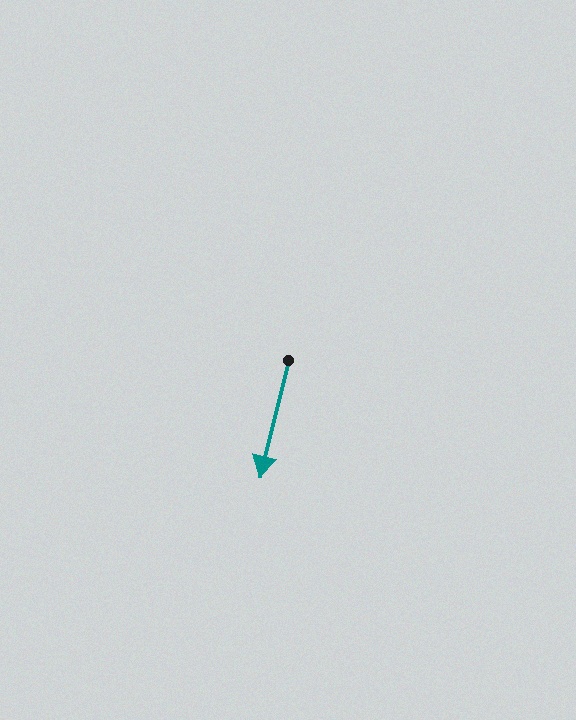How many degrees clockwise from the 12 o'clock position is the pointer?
Approximately 194 degrees.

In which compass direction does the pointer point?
South.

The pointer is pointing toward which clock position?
Roughly 6 o'clock.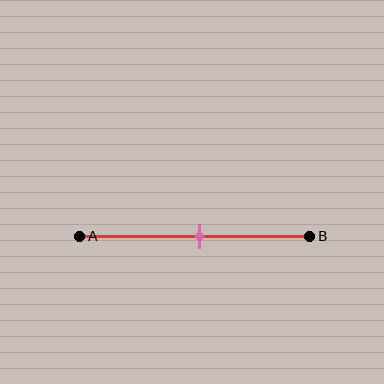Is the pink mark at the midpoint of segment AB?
Yes, the mark is approximately at the midpoint.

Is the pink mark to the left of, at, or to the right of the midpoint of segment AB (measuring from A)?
The pink mark is approximately at the midpoint of segment AB.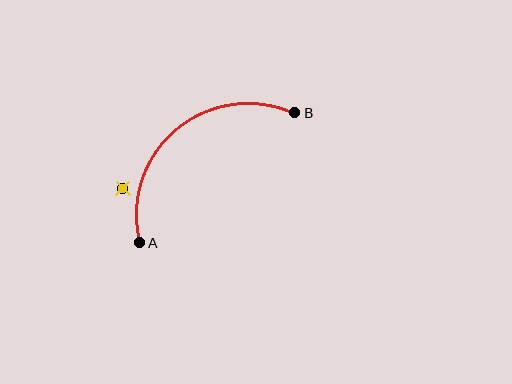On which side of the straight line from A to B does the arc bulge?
The arc bulges above and to the left of the straight line connecting A and B.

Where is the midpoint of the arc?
The arc midpoint is the point on the curve farthest from the straight line joining A and B. It sits above and to the left of that line.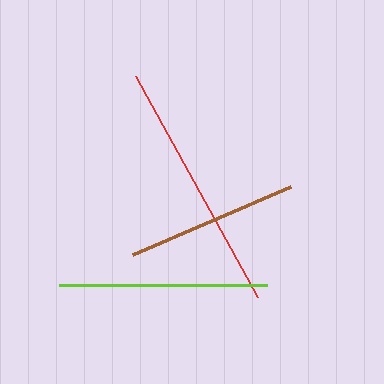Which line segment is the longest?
The red line is the longest at approximately 252 pixels.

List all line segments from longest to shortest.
From longest to shortest: red, lime, brown.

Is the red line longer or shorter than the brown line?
The red line is longer than the brown line.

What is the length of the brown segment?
The brown segment is approximately 172 pixels long.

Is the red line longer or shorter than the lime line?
The red line is longer than the lime line.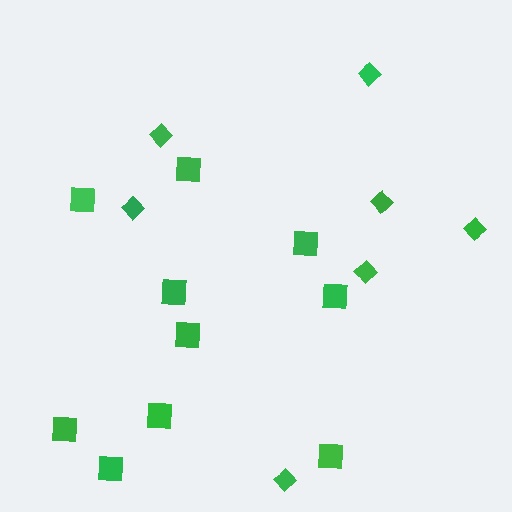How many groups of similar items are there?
There are 2 groups: one group of squares (10) and one group of diamonds (7).